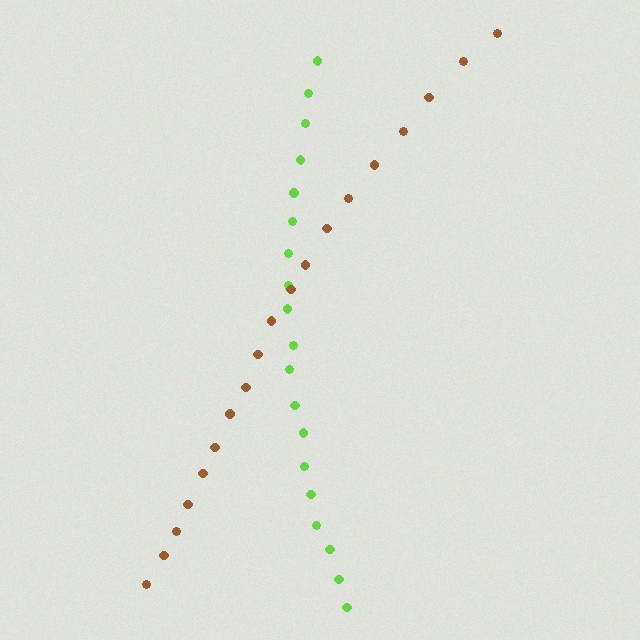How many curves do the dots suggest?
There are 2 distinct paths.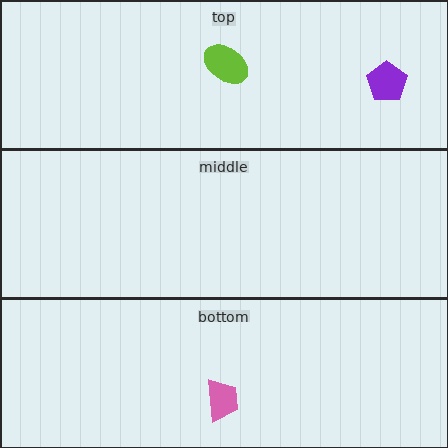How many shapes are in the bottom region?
1.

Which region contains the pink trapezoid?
The bottom region.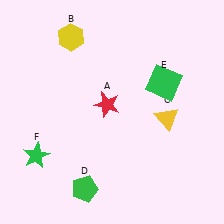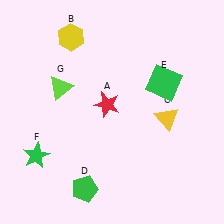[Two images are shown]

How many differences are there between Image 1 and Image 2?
There is 1 difference between the two images.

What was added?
A lime triangle (G) was added in Image 2.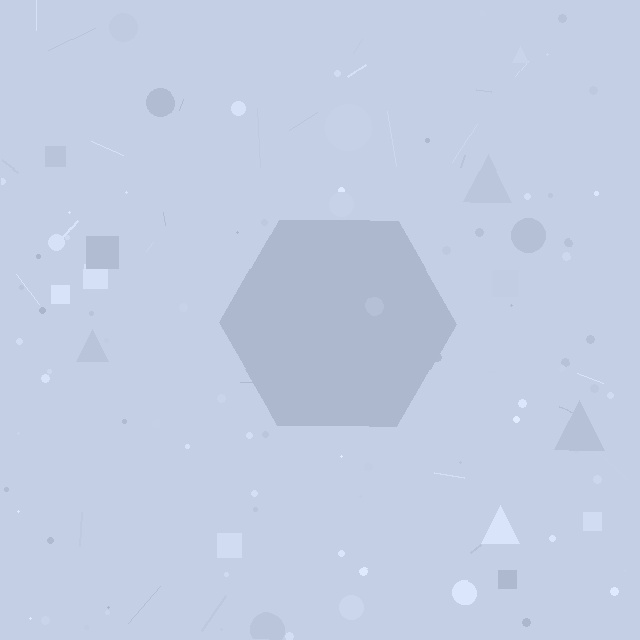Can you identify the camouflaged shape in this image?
The camouflaged shape is a hexagon.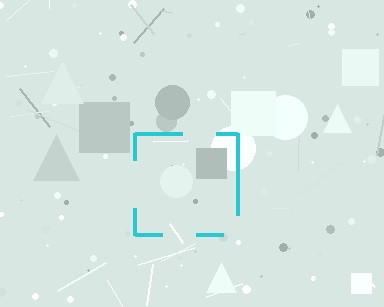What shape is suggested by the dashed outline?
The dashed outline suggests a square.